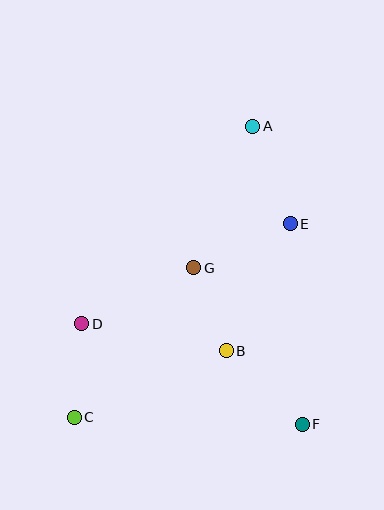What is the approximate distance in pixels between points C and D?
The distance between C and D is approximately 94 pixels.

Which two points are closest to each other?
Points B and G are closest to each other.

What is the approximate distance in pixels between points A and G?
The distance between A and G is approximately 154 pixels.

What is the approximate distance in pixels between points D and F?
The distance between D and F is approximately 242 pixels.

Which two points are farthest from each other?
Points A and C are farthest from each other.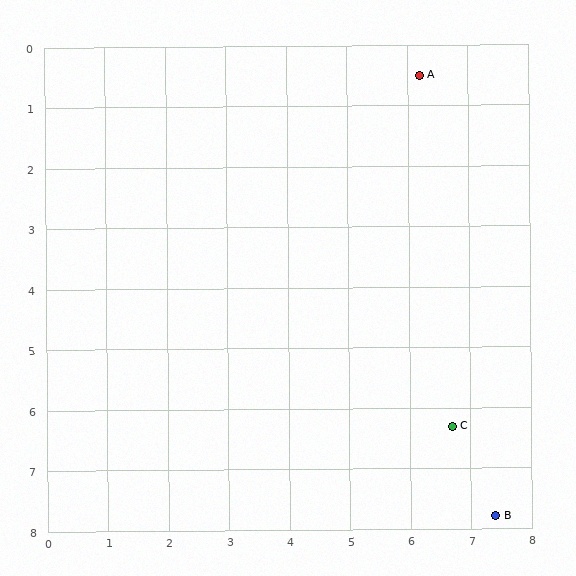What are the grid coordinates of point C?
Point C is at approximately (6.7, 6.3).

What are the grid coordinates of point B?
Point B is at approximately (7.4, 7.8).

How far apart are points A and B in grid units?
Points A and B are about 7.4 grid units apart.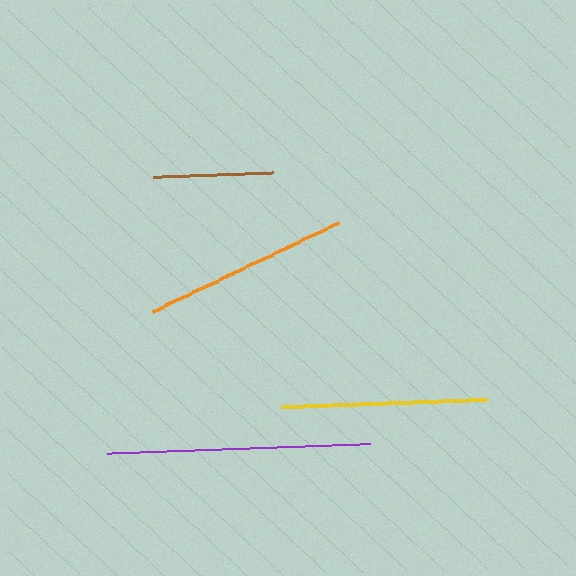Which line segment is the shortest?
The brown line is the shortest at approximately 120 pixels.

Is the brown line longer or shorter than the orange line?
The orange line is longer than the brown line.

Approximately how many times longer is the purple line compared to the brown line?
The purple line is approximately 2.2 times the length of the brown line.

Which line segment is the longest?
The purple line is the longest at approximately 263 pixels.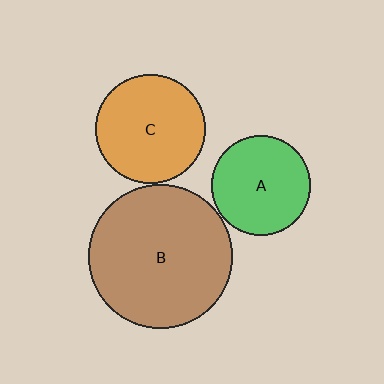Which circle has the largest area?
Circle B (brown).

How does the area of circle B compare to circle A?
Approximately 2.1 times.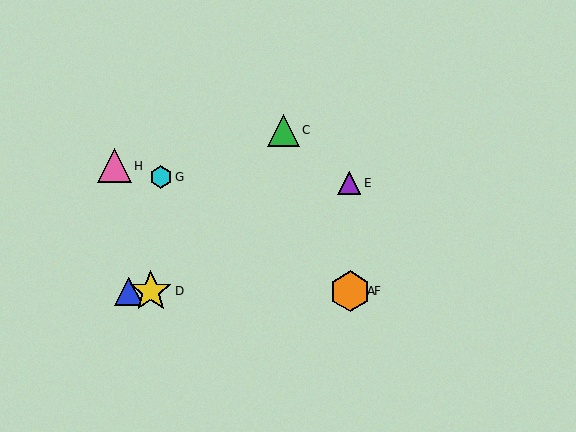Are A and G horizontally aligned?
No, A is at y≈291 and G is at y≈177.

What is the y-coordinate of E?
Object E is at y≈183.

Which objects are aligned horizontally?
Objects A, B, D, F are aligned horizontally.